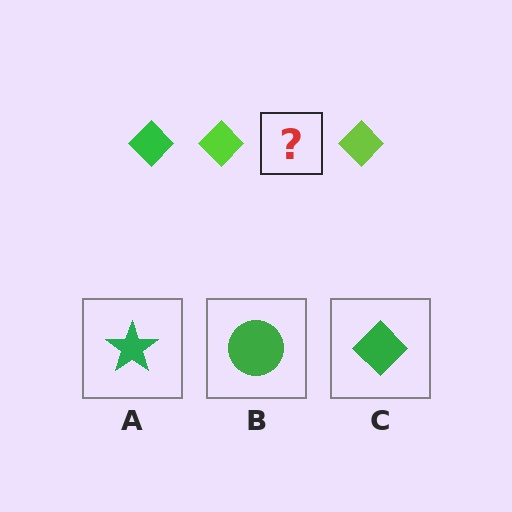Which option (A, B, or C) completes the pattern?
C.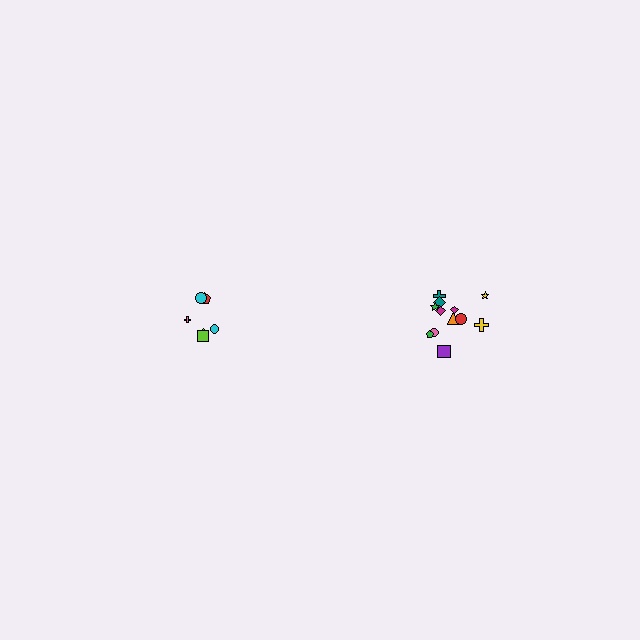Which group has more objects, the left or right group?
The right group.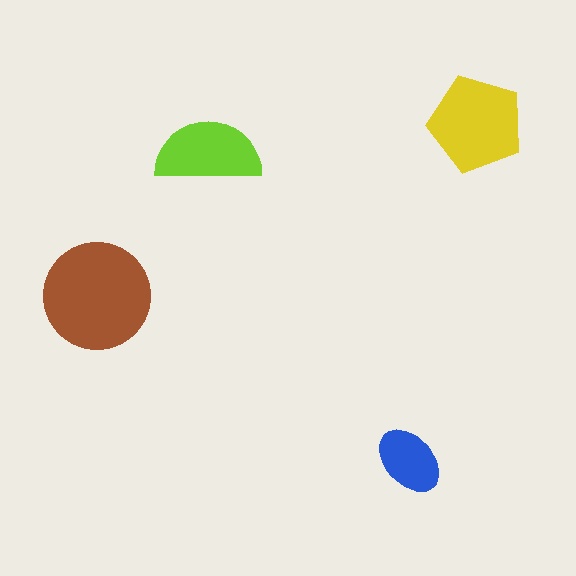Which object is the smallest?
The blue ellipse.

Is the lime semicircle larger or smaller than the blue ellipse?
Larger.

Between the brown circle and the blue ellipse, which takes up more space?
The brown circle.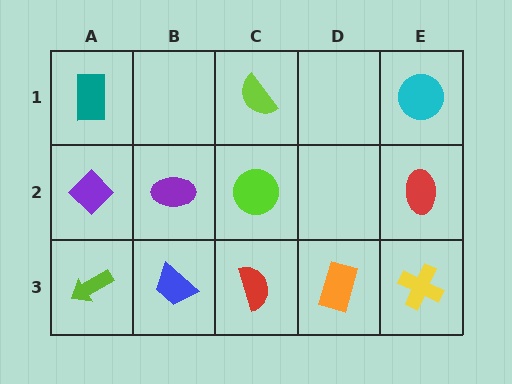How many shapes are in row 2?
4 shapes.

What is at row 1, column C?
A lime semicircle.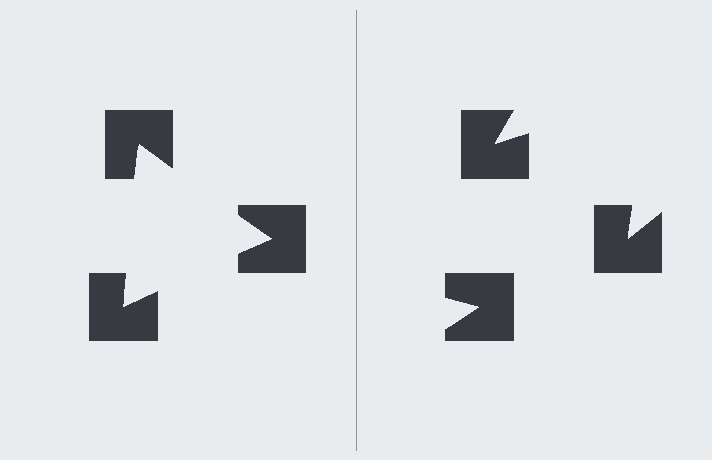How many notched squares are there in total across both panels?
6 — 3 on each side.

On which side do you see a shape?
An illusory triangle appears on the left side. On the right side the wedge cuts are rotated, so no coherent shape forms.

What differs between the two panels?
The notched squares are positioned identically on both sides; only the wedge orientations differ. On the left they align to a triangle; on the right they are misaligned.